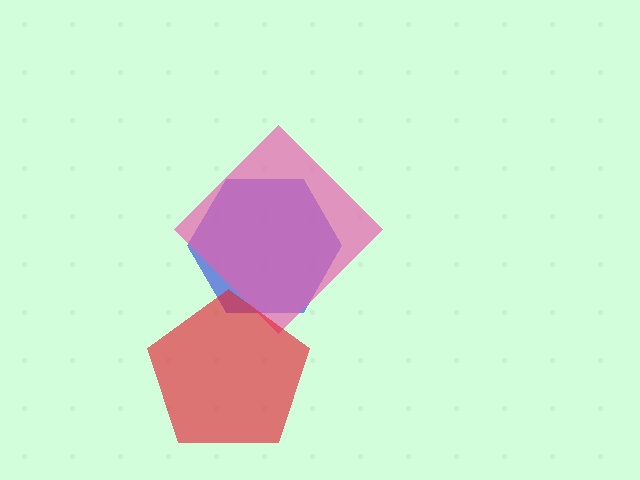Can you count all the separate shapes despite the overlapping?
Yes, there are 3 separate shapes.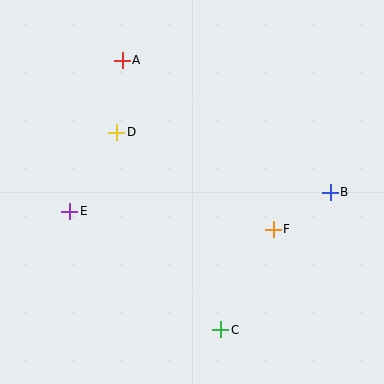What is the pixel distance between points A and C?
The distance between A and C is 287 pixels.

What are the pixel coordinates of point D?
Point D is at (117, 132).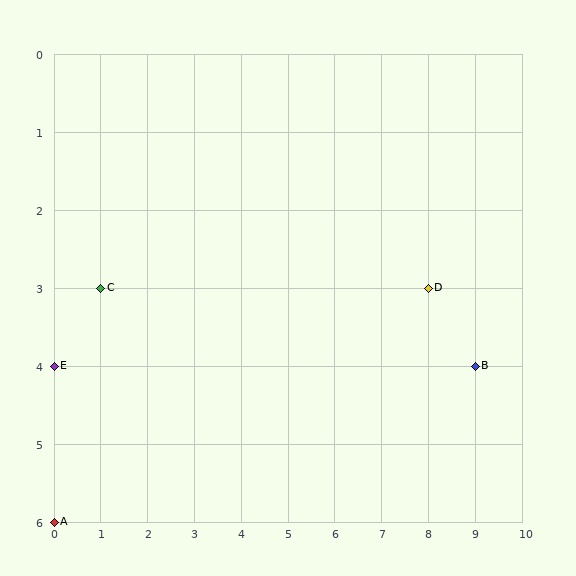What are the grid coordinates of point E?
Point E is at grid coordinates (0, 4).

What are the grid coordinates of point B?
Point B is at grid coordinates (9, 4).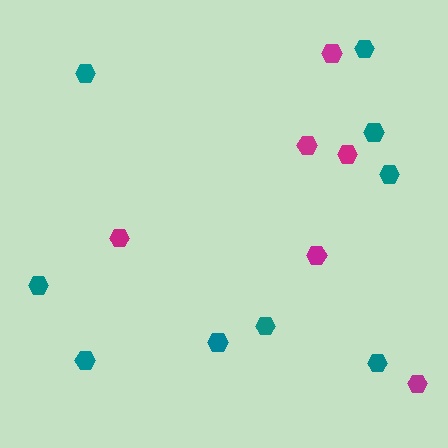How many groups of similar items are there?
There are 2 groups: one group of magenta hexagons (6) and one group of teal hexagons (9).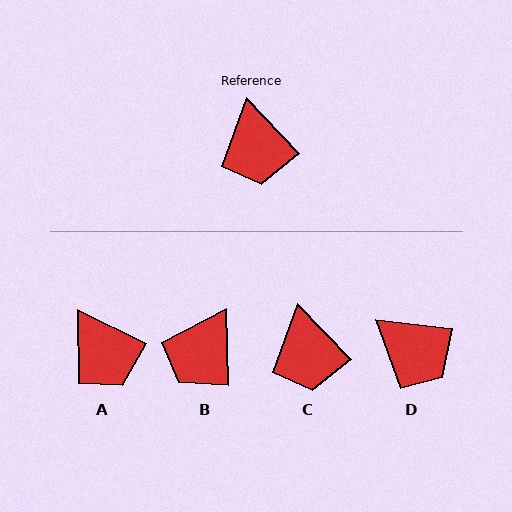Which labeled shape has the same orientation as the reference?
C.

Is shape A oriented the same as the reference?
No, it is off by about 21 degrees.